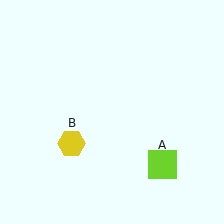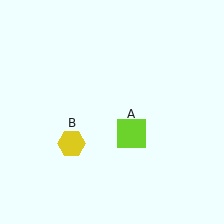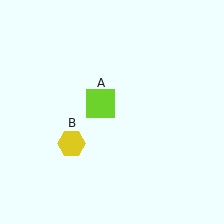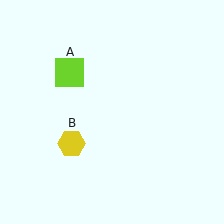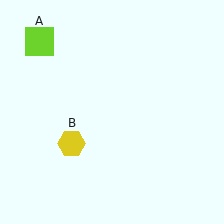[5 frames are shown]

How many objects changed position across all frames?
1 object changed position: lime square (object A).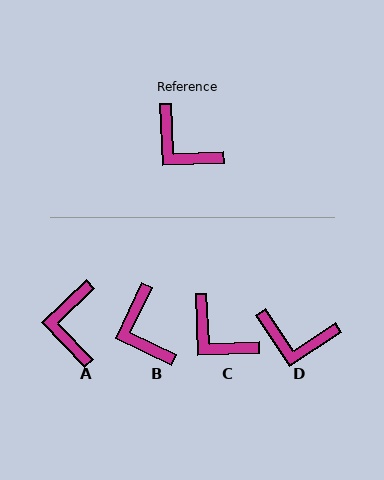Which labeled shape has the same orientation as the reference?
C.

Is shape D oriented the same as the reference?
No, it is off by about 31 degrees.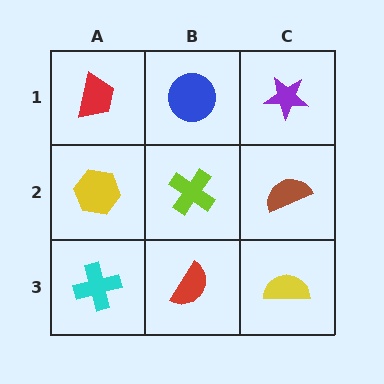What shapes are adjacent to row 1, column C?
A brown semicircle (row 2, column C), a blue circle (row 1, column B).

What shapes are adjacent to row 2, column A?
A red trapezoid (row 1, column A), a cyan cross (row 3, column A), a lime cross (row 2, column B).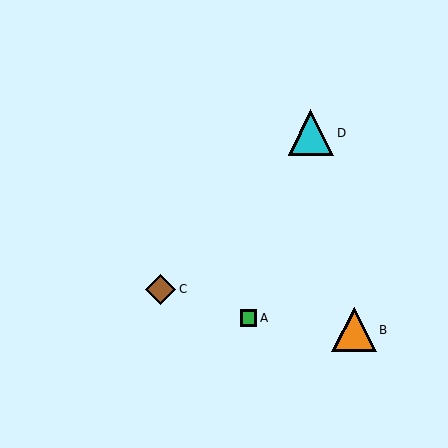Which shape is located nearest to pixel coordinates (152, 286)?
The brown diamond (labeled C) at (161, 289) is nearest to that location.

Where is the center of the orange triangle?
The center of the orange triangle is at (354, 330).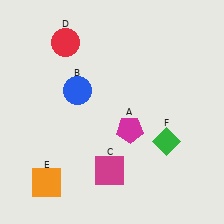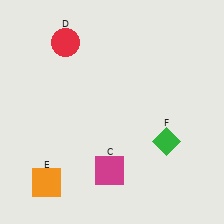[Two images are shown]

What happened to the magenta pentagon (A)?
The magenta pentagon (A) was removed in Image 2. It was in the bottom-right area of Image 1.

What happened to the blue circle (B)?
The blue circle (B) was removed in Image 2. It was in the top-left area of Image 1.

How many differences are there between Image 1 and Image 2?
There are 2 differences between the two images.